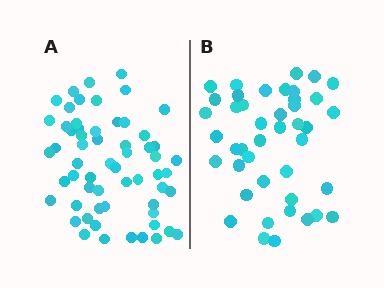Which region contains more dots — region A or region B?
Region A (the left region) has more dots.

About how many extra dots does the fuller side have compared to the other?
Region A has approximately 15 more dots than region B.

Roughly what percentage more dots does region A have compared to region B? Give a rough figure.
About 40% more.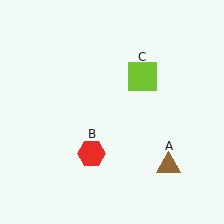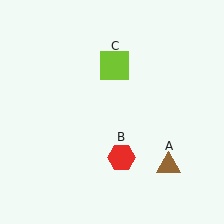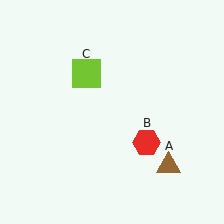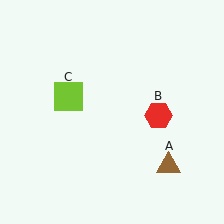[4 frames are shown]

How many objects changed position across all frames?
2 objects changed position: red hexagon (object B), lime square (object C).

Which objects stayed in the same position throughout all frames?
Brown triangle (object A) remained stationary.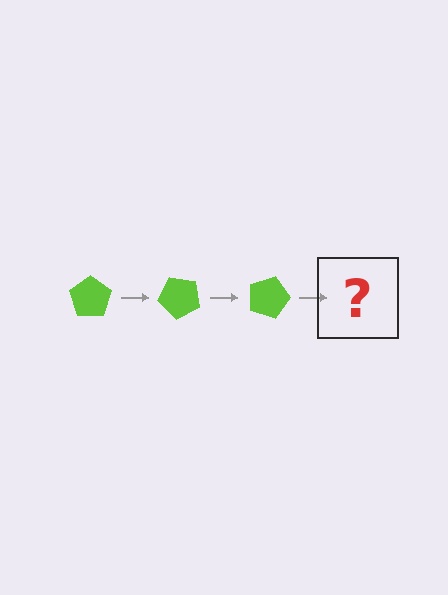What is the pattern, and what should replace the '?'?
The pattern is that the pentagon rotates 45 degrees each step. The '?' should be a lime pentagon rotated 135 degrees.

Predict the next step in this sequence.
The next step is a lime pentagon rotated 135 degrees.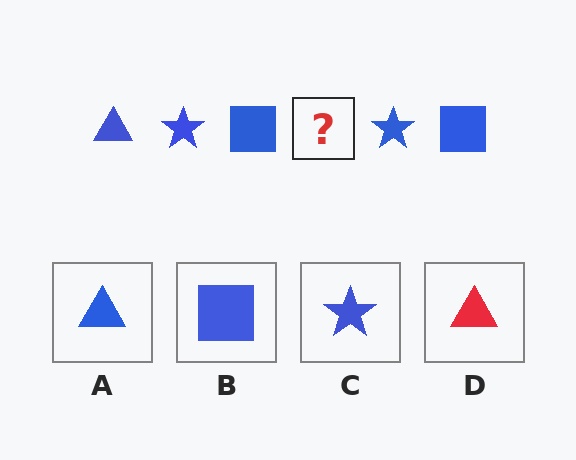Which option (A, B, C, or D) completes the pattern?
A.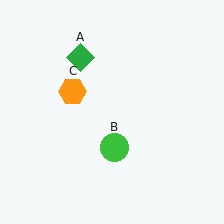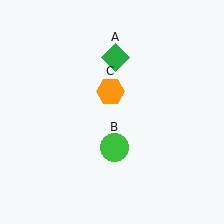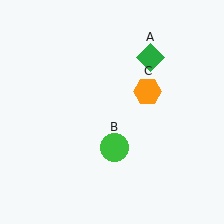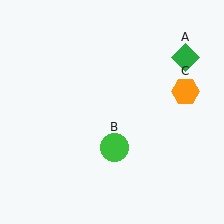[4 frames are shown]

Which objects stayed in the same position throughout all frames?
Green circle (object B) remained stationary.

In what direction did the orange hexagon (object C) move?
The orange hexagon (object C) moved right.